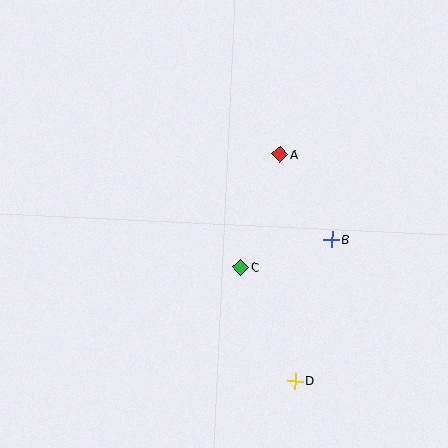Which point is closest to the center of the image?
Point C at (241, 267) is closest to the center.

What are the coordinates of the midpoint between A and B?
The midpoint between A and B is at (306, 197).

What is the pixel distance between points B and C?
The distance between B and C is 95 pixels.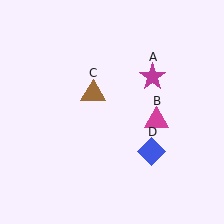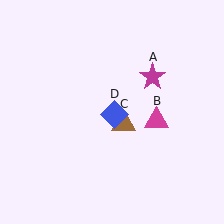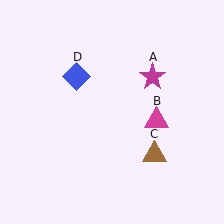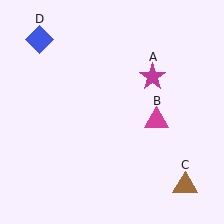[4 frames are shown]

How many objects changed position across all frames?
2 objects changed position: brown triangle (object C), blue diamond (object D).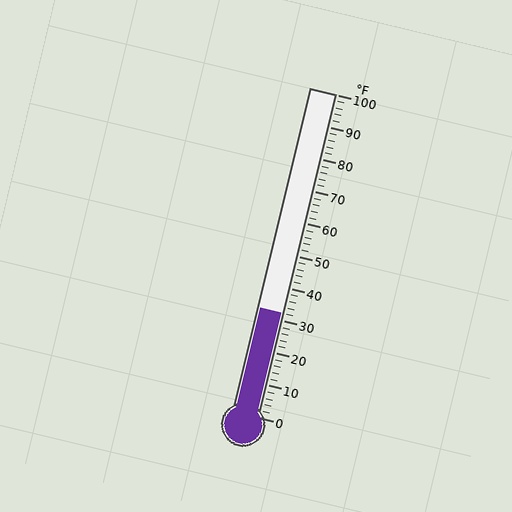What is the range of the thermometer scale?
The thermometer scale ranges from 0°F to 100°F.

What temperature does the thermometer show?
The thermometer shows approximately 32°F.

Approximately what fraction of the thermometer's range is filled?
The thermometer is filled to approximately 30% of its range.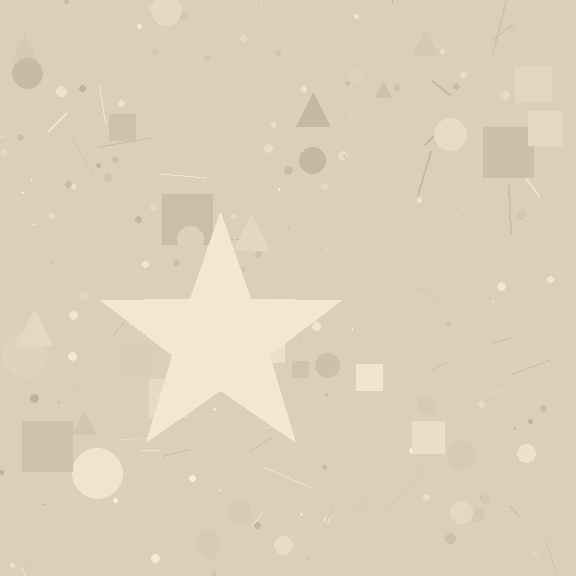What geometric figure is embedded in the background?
A star is embedded in the background.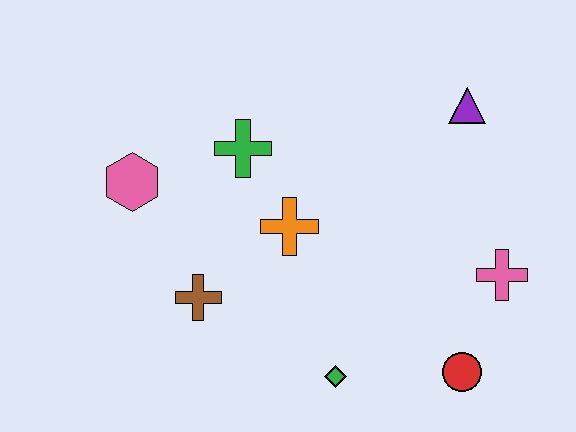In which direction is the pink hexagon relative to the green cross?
The pink hexagon is to the left of the green cross.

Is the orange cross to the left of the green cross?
No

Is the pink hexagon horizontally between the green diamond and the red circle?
No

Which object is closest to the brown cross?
The orange cross is closest to the brown cross.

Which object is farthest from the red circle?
The pink hexagon is farthest from the red circle.